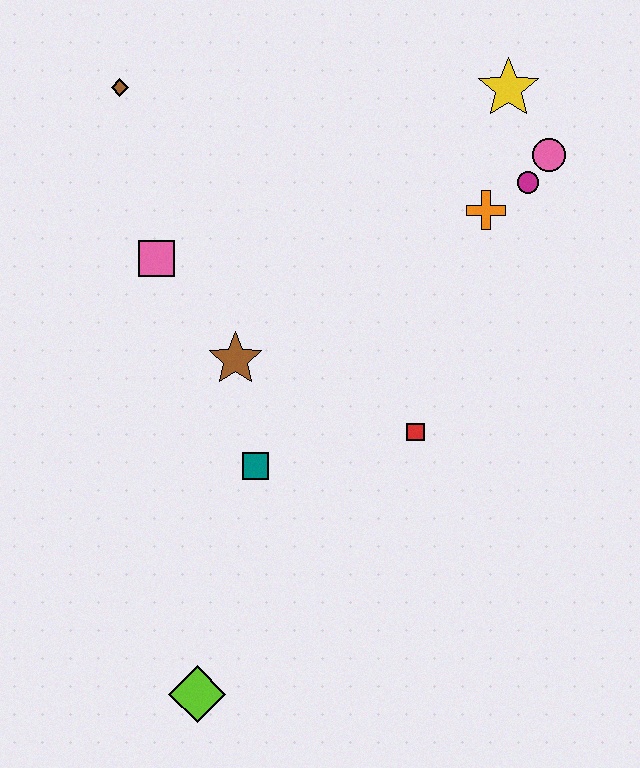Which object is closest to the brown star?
The teal square is closest to the brown star.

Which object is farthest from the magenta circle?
The lime diamond is farthest from the magenta circle.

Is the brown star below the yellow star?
Yes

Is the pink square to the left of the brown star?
Yes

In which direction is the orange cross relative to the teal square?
The orange cross is above the teal square.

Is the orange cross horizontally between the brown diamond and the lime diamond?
No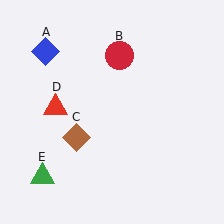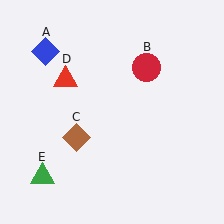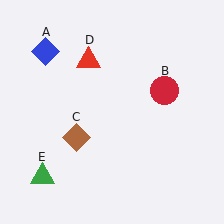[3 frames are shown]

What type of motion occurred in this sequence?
The red circle (object B), red triangle (object D) rotated clockwise around the center of the scene.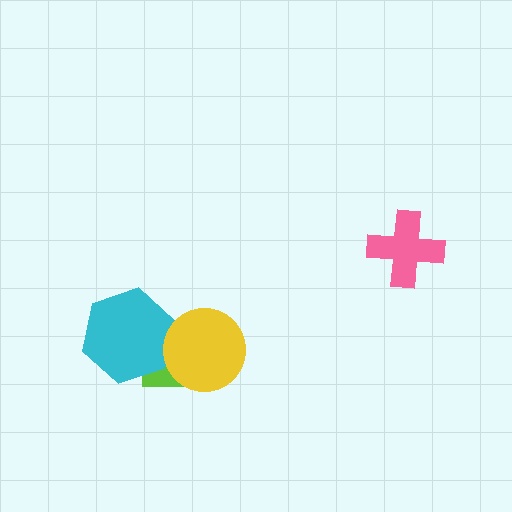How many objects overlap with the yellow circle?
2 objects overlap with the yellow circle.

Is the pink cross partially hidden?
No, no other shape covers it.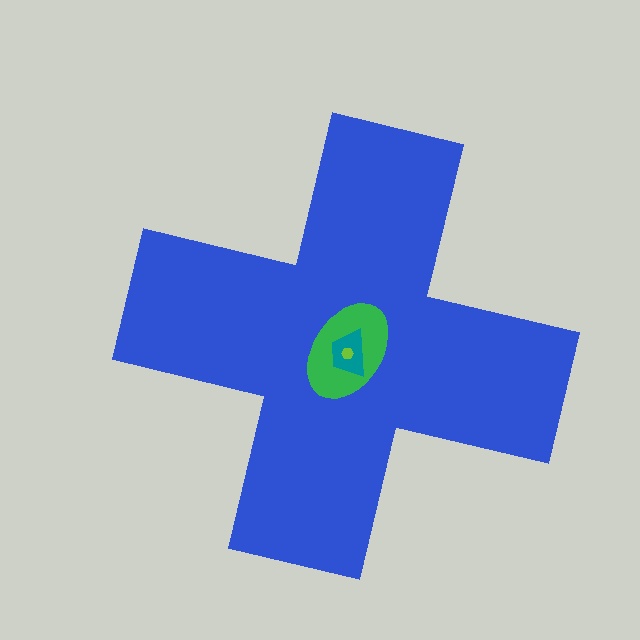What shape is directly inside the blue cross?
The green ellipse.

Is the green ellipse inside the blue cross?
Yes.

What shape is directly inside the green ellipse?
The teal trapezoid.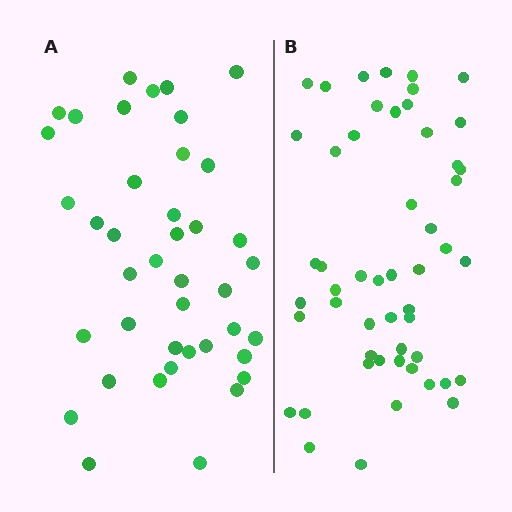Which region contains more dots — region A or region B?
Region B (the right region) has more dots.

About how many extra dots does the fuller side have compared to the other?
Region B has roughly 12 or so more dots than region A.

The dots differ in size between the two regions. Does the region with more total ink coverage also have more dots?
No. Region A has more total ink coverage because its dots are larger, but region B actually contains more individual dots. Total area can be misleading — the number of items is what matters here.